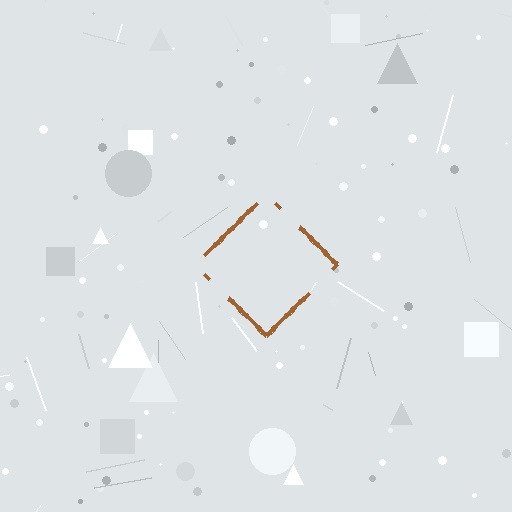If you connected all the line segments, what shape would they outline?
They would outline a diamond.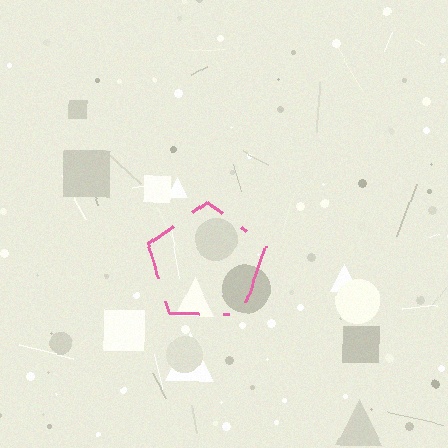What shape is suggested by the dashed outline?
The dashed outline suggests a pentagon.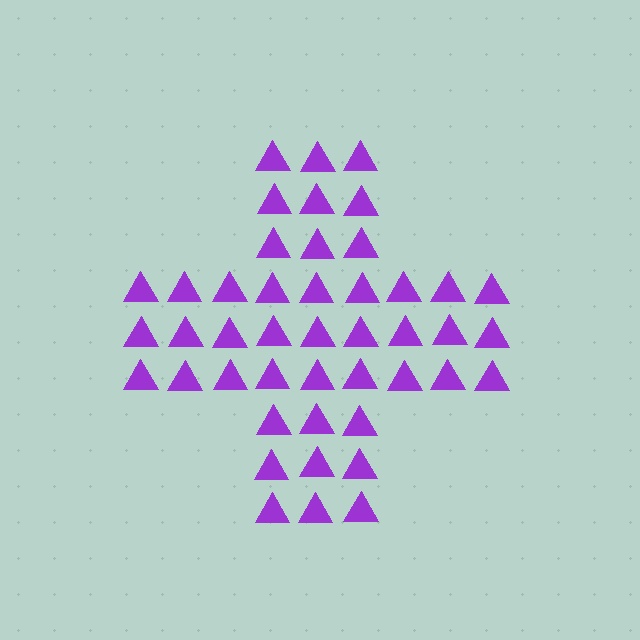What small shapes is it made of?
It is made of small triangles.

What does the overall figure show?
The overall figure shows a cross.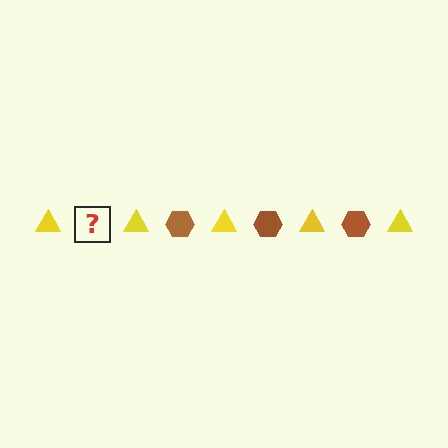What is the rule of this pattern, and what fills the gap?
The rule is that the pattern alternates between yellow triangle and brown hexagon. The gap should be filled with a brown hexagon.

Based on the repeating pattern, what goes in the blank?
The blank should be a brown hexagon.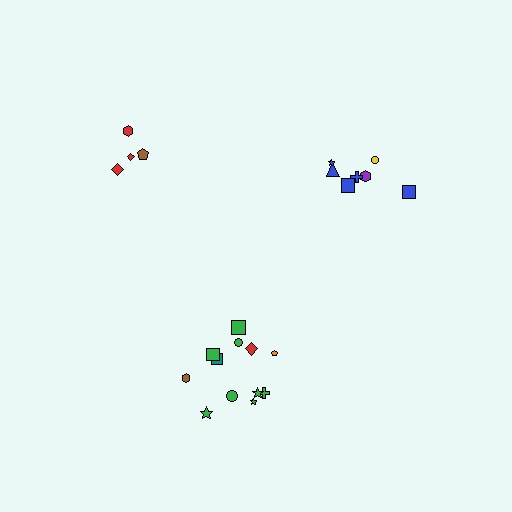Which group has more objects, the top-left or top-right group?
The top-right group.